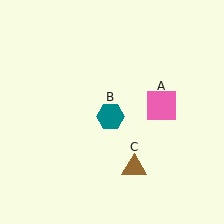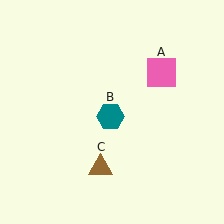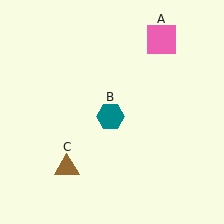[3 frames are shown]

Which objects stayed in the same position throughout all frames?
Teal hexagon (object B) remained stationary.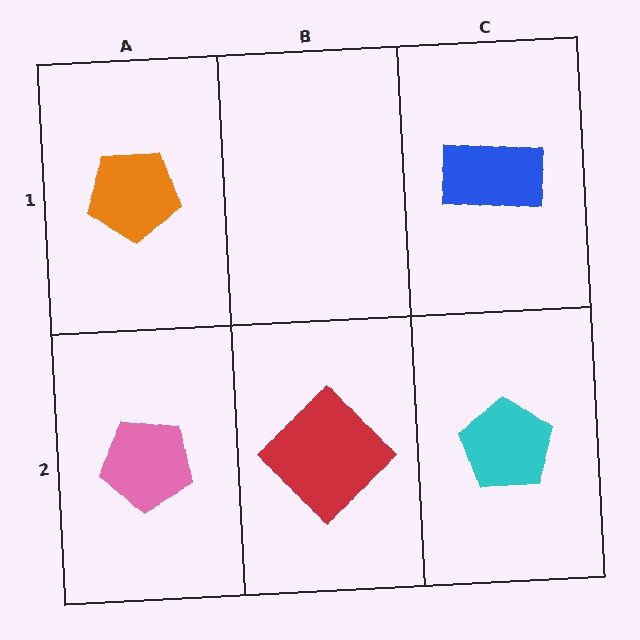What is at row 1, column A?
An orange pentagon.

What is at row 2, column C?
A cyan pentagon.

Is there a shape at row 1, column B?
No, that cell is empty.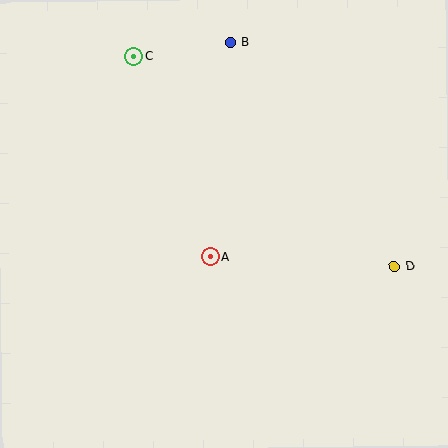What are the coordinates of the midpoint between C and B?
The midpoint between C and B is at (182, 49).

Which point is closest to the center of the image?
Point A at (211, 257) is closest to the center.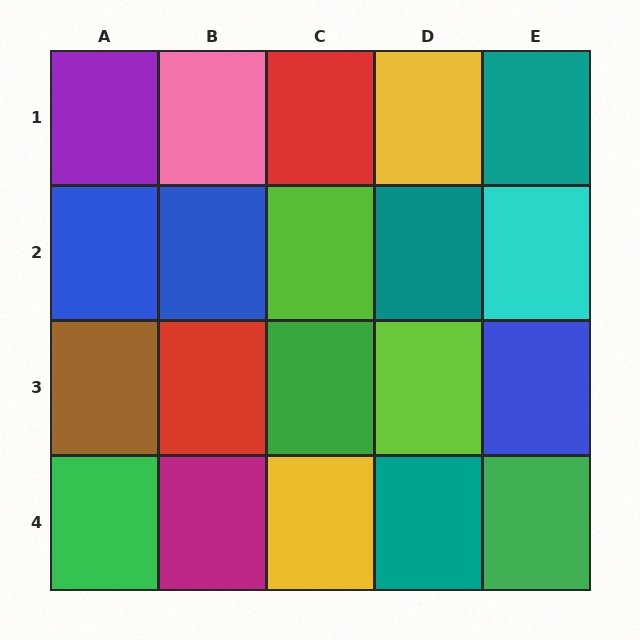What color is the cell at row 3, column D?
Lime.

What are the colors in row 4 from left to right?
Green, magenta, yellow, teal, green.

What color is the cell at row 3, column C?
Green.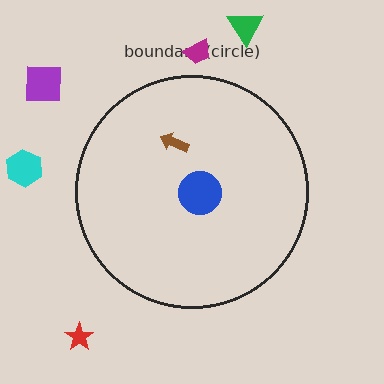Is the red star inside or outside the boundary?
Outside.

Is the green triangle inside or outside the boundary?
Outside.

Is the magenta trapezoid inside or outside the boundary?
Outside.